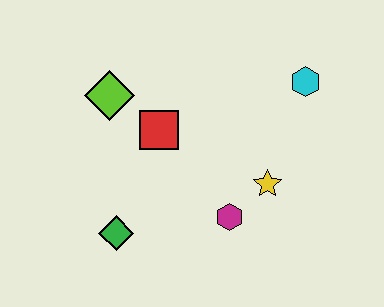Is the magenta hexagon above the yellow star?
No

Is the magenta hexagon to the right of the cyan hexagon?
No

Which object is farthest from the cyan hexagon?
The green diamond is farthest from the cyan hexagon.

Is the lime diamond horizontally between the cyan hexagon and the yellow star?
No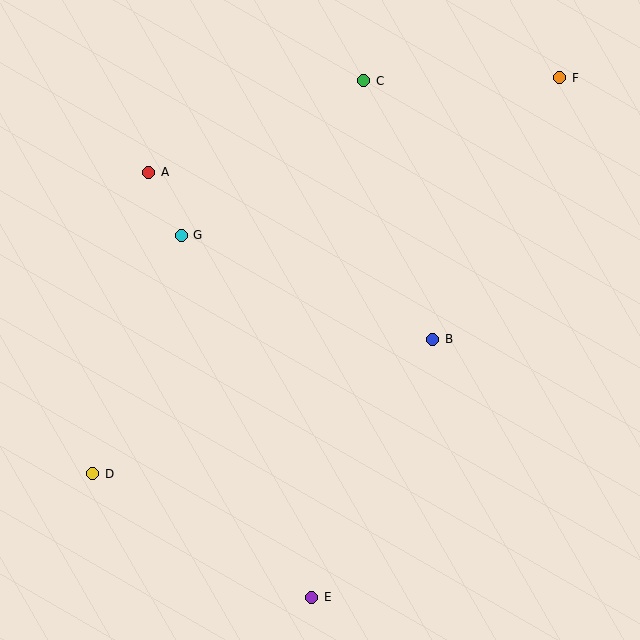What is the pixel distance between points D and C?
The distance between D and C is 478 pixels.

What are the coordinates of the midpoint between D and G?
The midpoint between D and G is at (137, 354).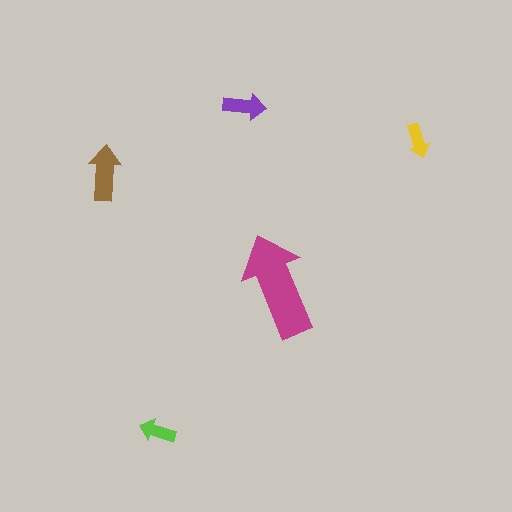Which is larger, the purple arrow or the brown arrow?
The brown one.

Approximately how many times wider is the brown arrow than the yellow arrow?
About 1.5 times wider.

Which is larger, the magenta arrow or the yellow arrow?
The magenta one.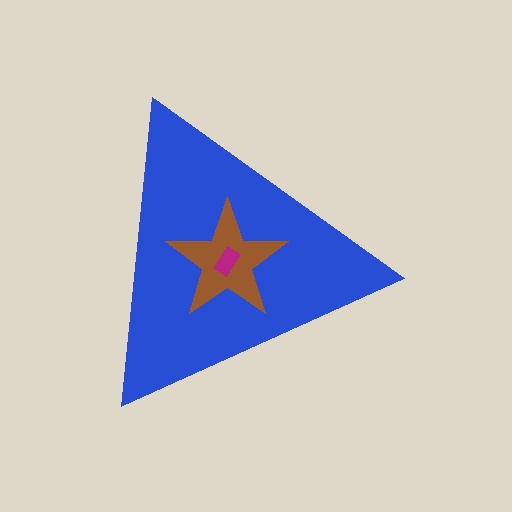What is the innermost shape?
The magenta rectangle.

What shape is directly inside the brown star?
The magenta rectangle.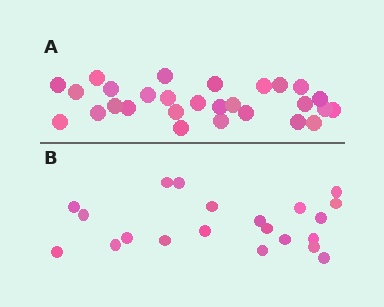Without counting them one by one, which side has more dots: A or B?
Region A (the top region) has more dots.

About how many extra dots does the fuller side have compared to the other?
Region A has roughly 8 or so more dots than region B.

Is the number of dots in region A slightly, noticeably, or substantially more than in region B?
Region A has noticeably more, but not dramatically so. The ratio is roughly 1.3 to 1.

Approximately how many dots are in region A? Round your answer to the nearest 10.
About 30 dots. (The exact count is 28, which rounds to 30.)